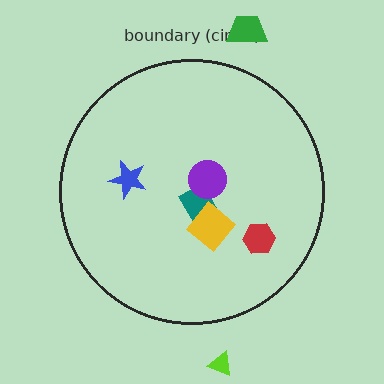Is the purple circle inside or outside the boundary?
Inside.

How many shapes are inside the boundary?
5 inside, 2 outside.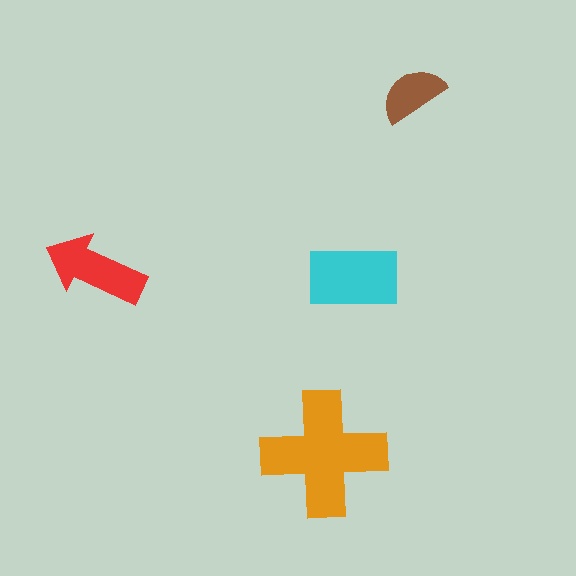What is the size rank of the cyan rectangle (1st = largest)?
2nd.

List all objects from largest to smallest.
The orange cross, the cyan rectangle, the red arrow, the brown semicircle.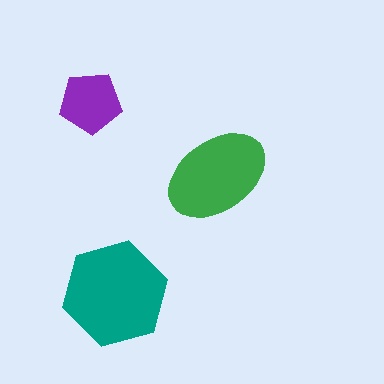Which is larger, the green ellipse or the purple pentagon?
The green ellipse.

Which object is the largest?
The teal hexagon.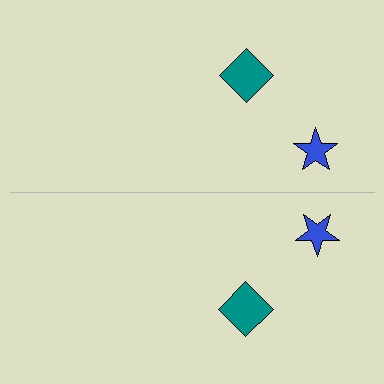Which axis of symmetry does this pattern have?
The pattern has a horizontal axis of symmetry running through the center of the image.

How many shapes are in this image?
There are 4 shapes in this image.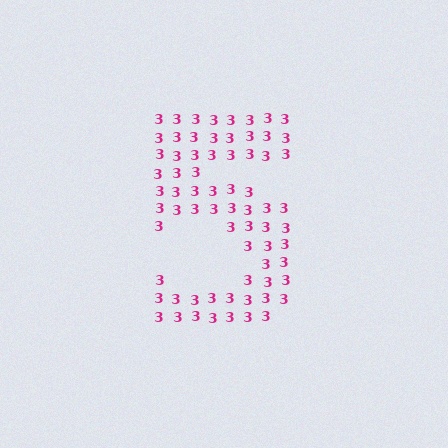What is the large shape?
The large shape is the digit 5.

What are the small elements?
The small elements are digit 3's.